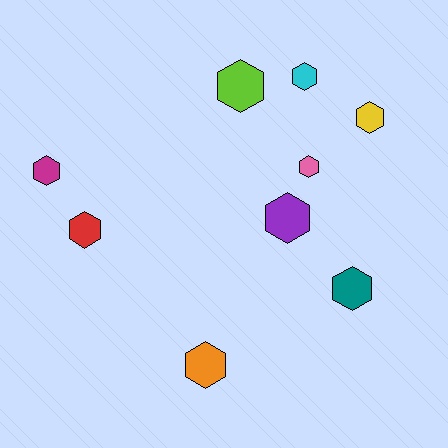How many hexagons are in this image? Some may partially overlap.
There are 9 hexagons.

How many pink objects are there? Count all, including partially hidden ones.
There is 1 pink object.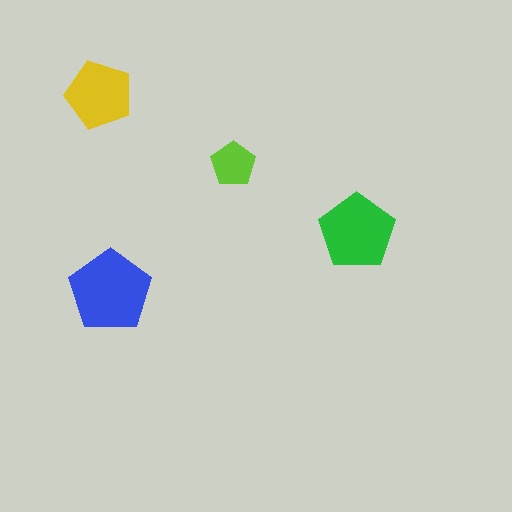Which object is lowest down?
The blue pentagon is bottommost.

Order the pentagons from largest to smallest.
the blue one, the green one, the yellow one, the lime one.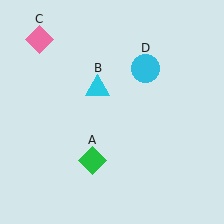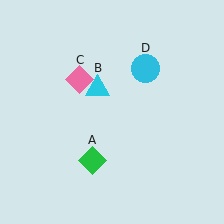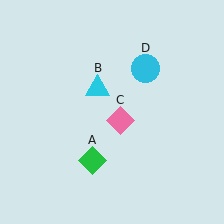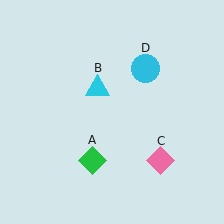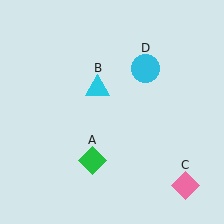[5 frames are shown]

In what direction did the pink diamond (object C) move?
The pink diamond (object C) moved down and to the right.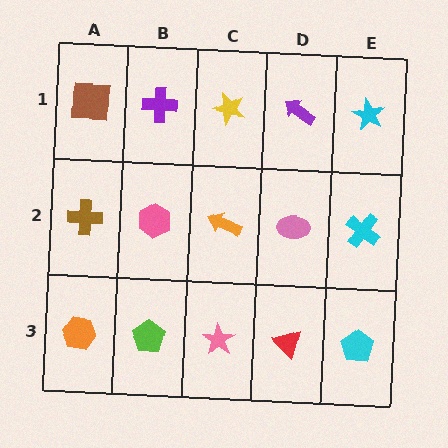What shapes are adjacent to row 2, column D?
A purple arrow (row 1, column D), a red triangle (row 3, column D), an orange arrow (row 2, column C), a cyan cross (row 2, column E).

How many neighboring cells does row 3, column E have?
2.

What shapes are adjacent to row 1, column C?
An orange arrow (row 2, column C), a purple cross (row 1, column B), a purple arrow (row 1, column D).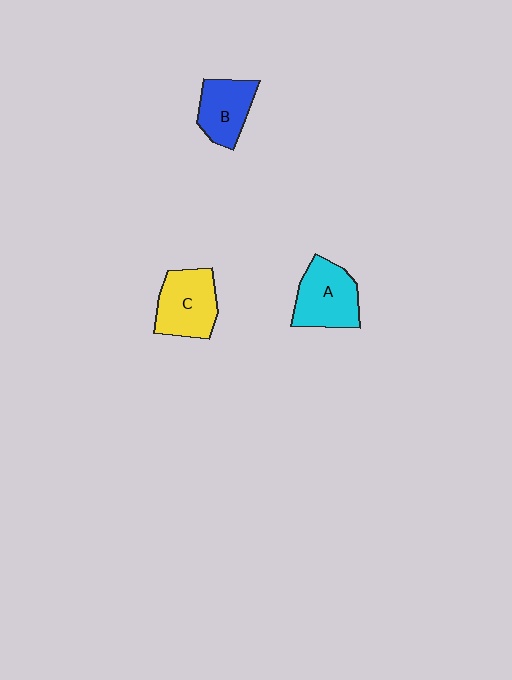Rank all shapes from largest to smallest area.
From largest to smallest: C (yellow), A (cyan), B (blue).